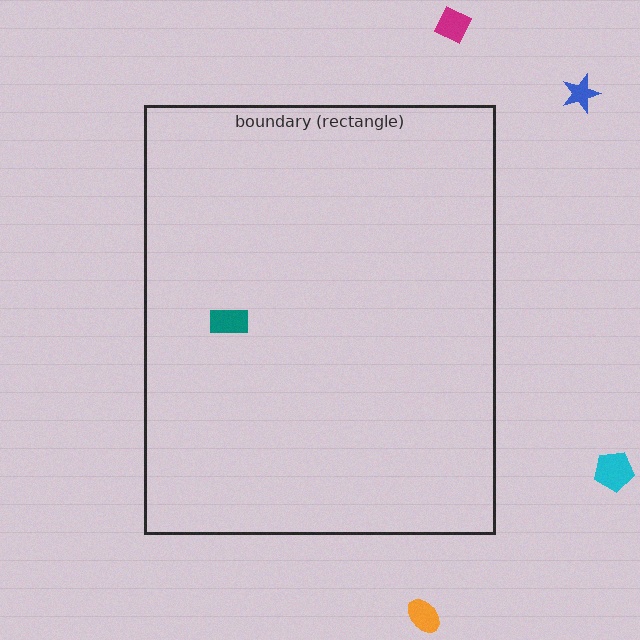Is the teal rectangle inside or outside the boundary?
Inside.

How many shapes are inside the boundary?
1 inside, 4 outside.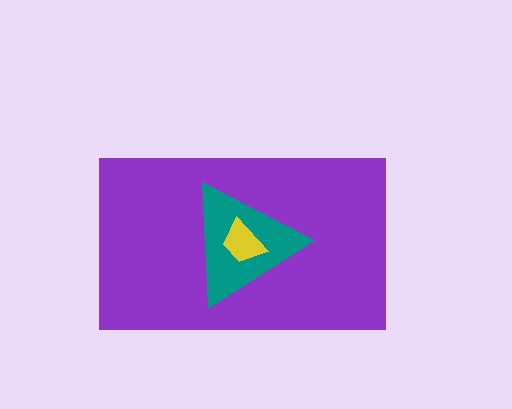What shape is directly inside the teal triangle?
The yellow trapezoid.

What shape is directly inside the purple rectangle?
The teal triangle.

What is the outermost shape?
The purple rectangle.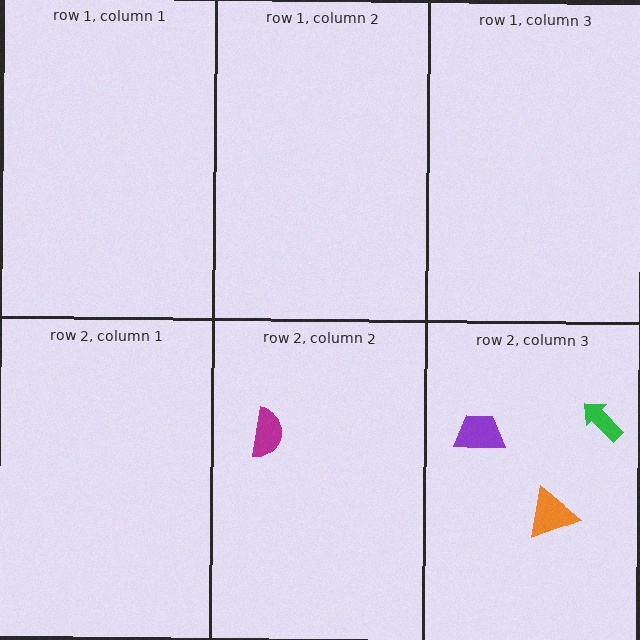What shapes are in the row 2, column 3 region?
The orange triangle, the green arrow, the purple trapezoid.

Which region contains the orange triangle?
The row 2, column 3 region.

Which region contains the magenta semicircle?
The row 2, column 2 region.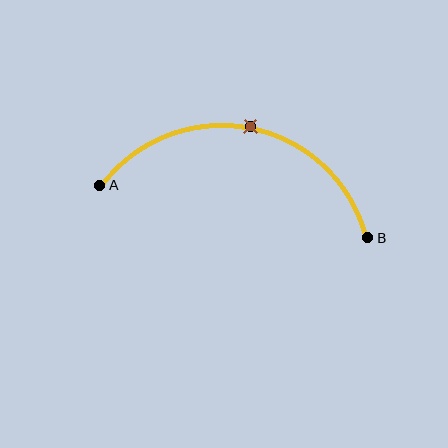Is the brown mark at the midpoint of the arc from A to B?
Yes. The brown mark lies on the arc at equal arc-length from both A and B — it is the arc midpoint.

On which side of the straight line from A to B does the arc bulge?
The arc bulges above the straight line connecting A and B.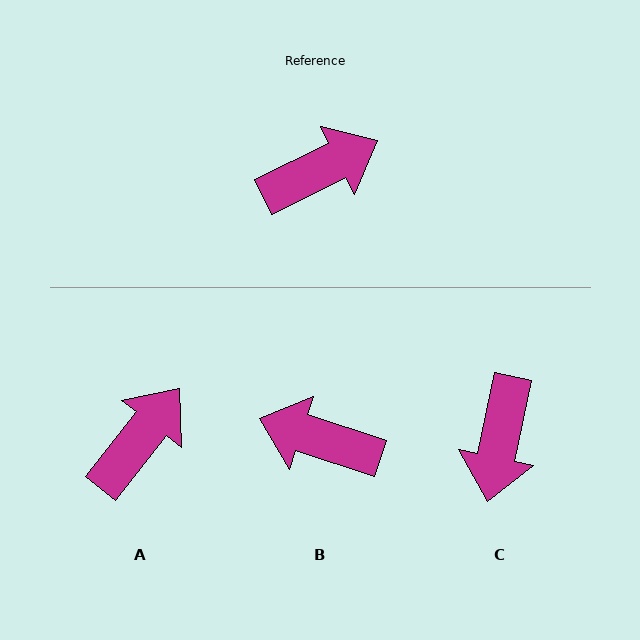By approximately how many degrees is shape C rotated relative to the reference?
Approximately 128 degrees clockwise.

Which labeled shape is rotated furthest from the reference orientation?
B, about 136 degrees away.